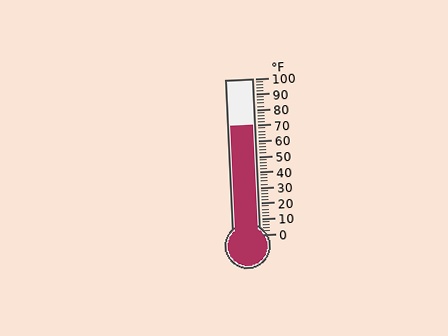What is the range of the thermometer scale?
The thermometer scale ranges from 0°F to 100°F.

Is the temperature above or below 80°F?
The temperature is below 80°F.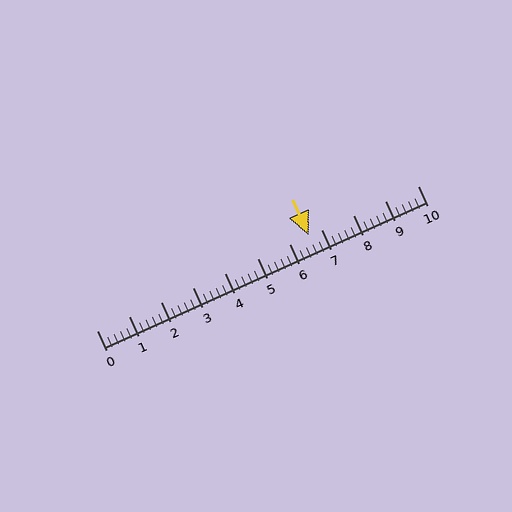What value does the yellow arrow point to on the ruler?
The yellow arrow points to approximately 6.6.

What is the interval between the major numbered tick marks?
The major tick marks are spaced 1 units apart.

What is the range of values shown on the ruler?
The ruler shows values from 0 to 10.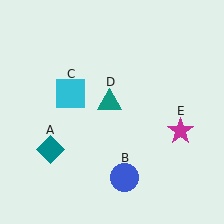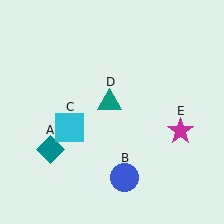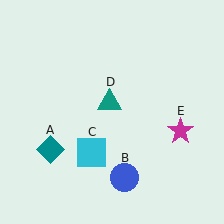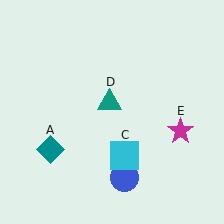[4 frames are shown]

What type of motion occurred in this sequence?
The cyan square (object C) rotated counterclockwise around the center of the scene.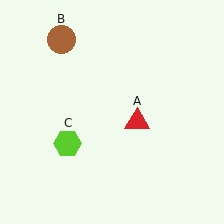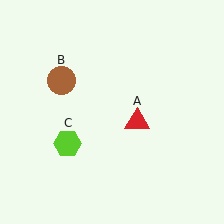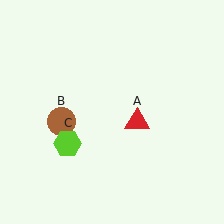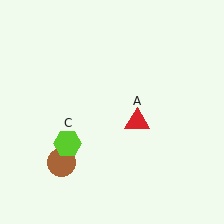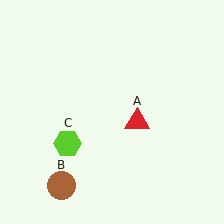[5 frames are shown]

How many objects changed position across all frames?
1 object changed position: brown circle (object B).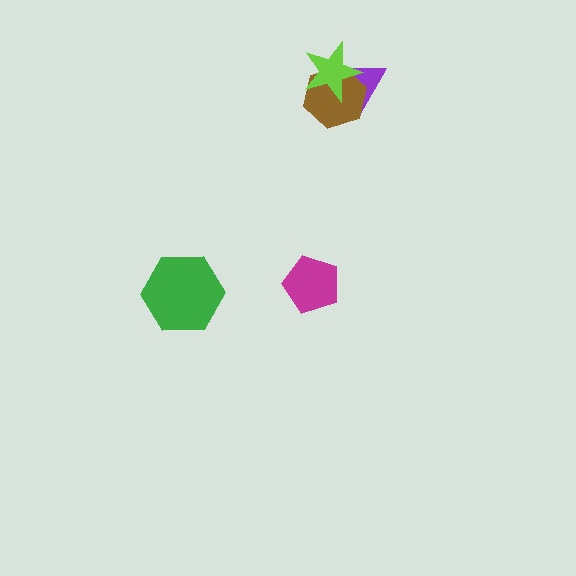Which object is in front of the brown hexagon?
The lime star is in front of the brown hexagon.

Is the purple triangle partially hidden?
Yes, it is partially covered by another shape.